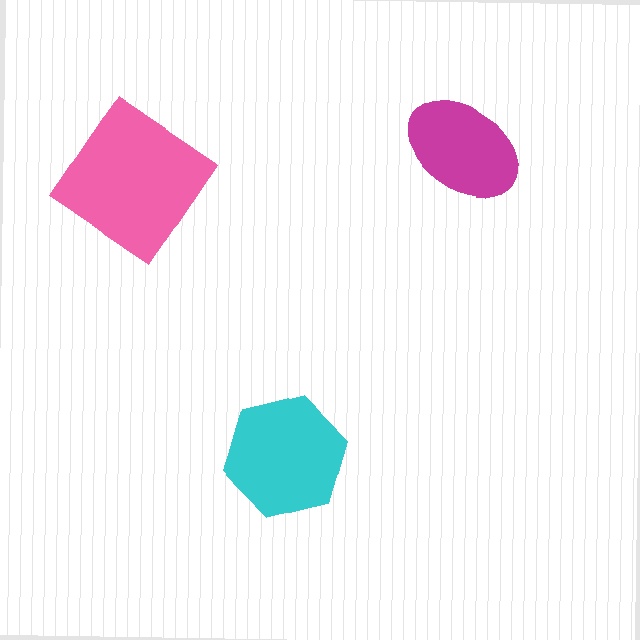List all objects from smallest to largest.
The magenta ellipse, the cyan hexagon, the pink diamond.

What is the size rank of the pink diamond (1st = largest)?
1st.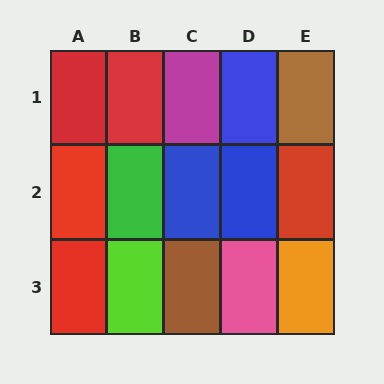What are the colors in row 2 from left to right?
Red, green, blue, blue, red.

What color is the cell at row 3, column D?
Pink.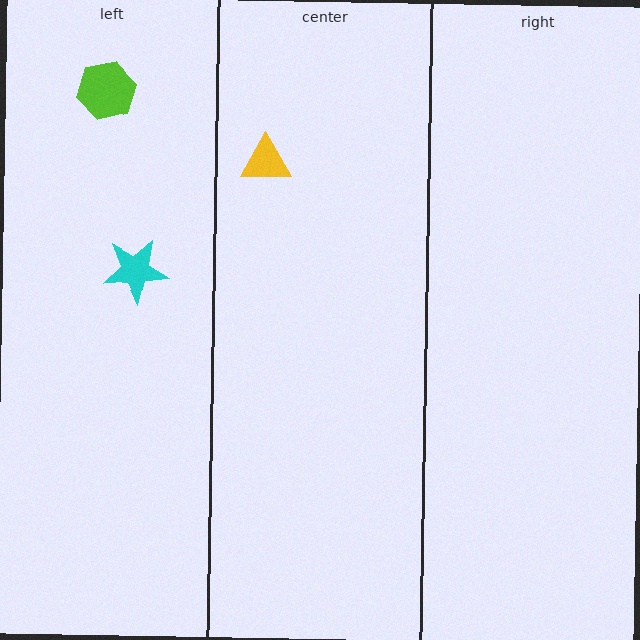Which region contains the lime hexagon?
The left region.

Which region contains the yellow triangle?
The center region.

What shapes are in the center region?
The yellow triangle.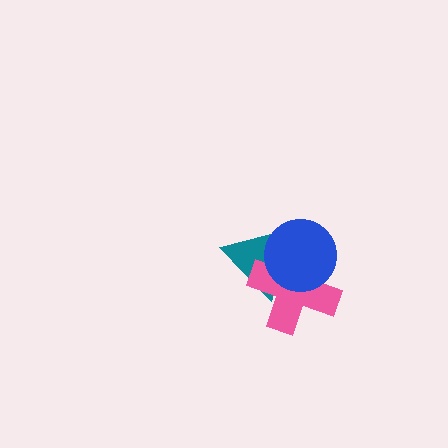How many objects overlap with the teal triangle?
2 objects overlap with the teal triangle.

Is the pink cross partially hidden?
Yes, it is partially covered by another shape.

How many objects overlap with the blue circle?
2 objects overlap with the blue circle.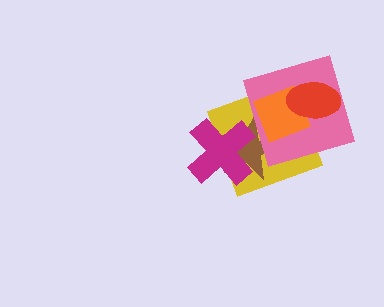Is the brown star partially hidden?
Yes, it is partially covered by another shape.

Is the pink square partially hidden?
Yes, it is partially covered by another shape.